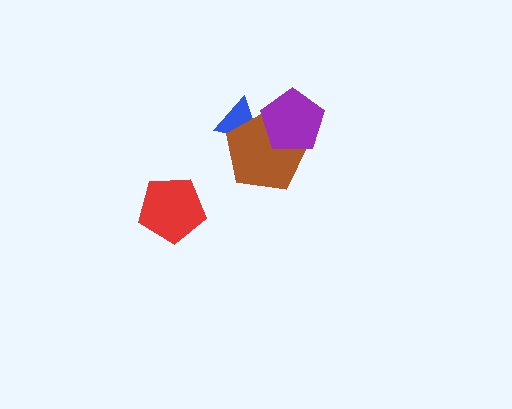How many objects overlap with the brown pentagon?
2 objects overlap with the brown pentagon.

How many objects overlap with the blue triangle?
2 objects overlap with the blue triangle.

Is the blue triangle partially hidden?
Yes, it is partially covered by another shape.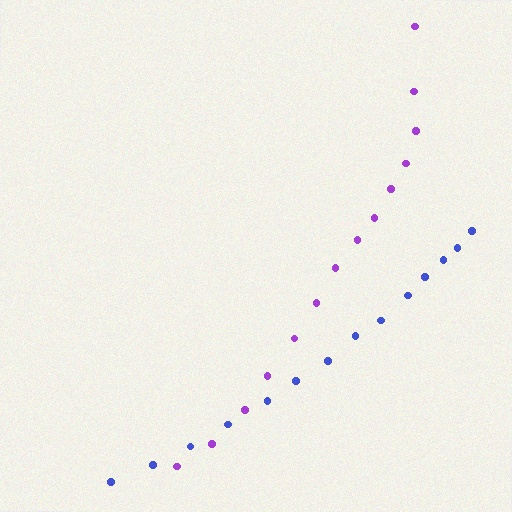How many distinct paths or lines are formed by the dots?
There are 2 distinct paths.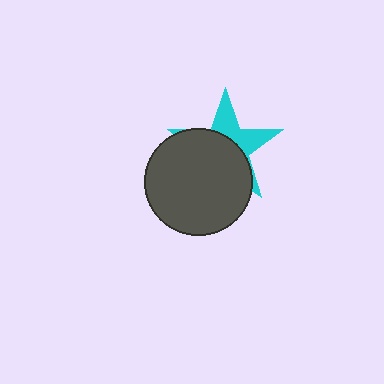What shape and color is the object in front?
The object in front is a dark gray circle.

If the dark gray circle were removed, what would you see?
You would see the complete cyan star.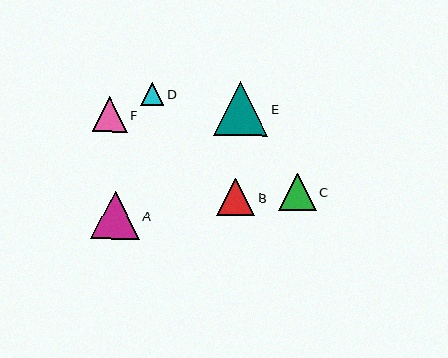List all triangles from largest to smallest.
From largest to smallest: E, A, C, B, F, D.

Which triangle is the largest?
Triangle E is the largest with a size of approximately 54 pixels.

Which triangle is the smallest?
Triangle D is the smallest with a size of approximately 23 pixels.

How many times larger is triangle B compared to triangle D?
Triangle B is approximately 1.7 times the size of triangle D.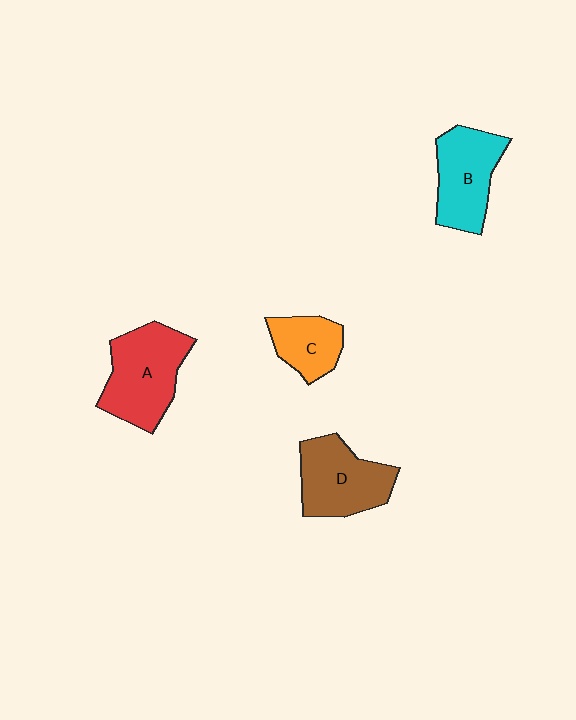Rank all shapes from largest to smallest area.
From largest to smallest: A (red), D (brown), B (cyan), C (orange).